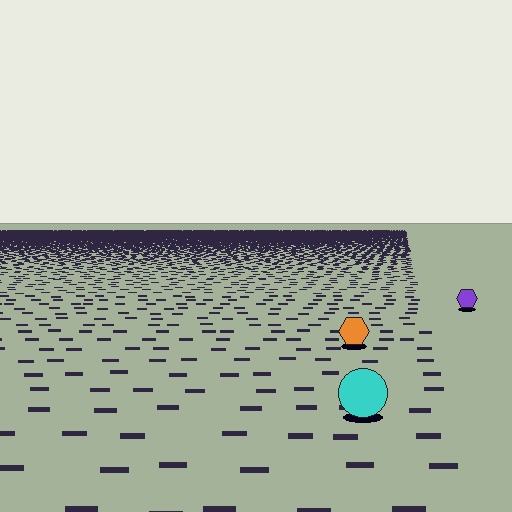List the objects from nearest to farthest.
From nearest to farthest: the cyan circle, the orange hexagon, the purple hexagon.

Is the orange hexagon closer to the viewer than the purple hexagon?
Yes. The orange hexagon is closer — you can tell from the texture gradient: the ground texture is coarser near it.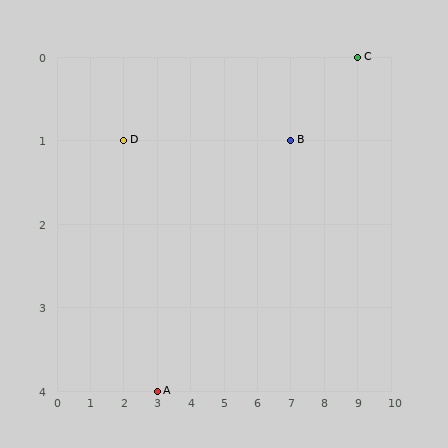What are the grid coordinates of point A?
Point A is at grid coordinates (3, 4).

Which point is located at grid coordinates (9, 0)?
Point C is at (9, 0).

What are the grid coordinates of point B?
Point B is at grid coordinates (7, 1).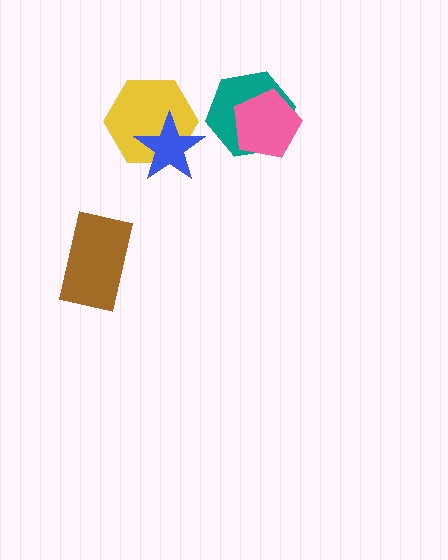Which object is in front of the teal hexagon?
The pink pentagon is in front of the teal hexagon.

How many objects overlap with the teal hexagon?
1 object overlaps with the teal hexagon.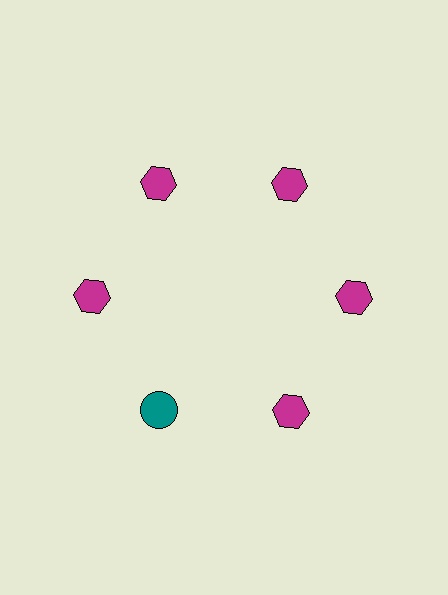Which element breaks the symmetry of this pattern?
The teal circle at roughly the 7 o'clock position breaks the symmetry. All other shapes are magenta hexagons.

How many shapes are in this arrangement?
There are 6 shapes arranged in a ring pattern.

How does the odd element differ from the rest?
It differs in both color (teal instead of magenta) and shape (circle instead of hexagon).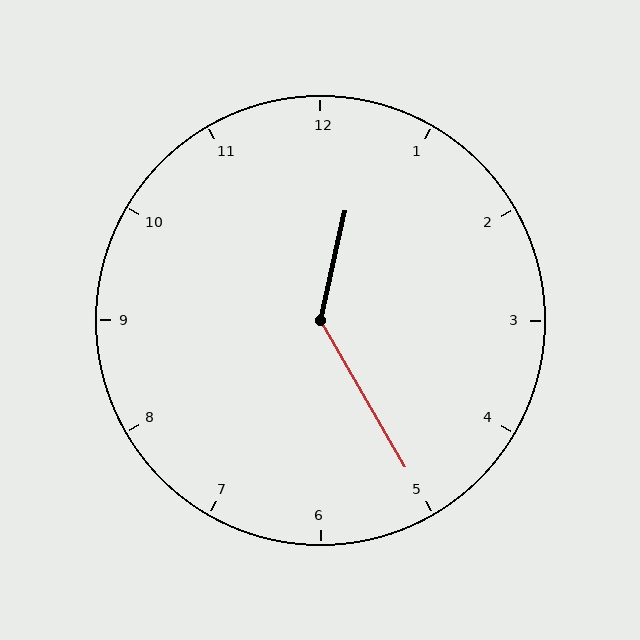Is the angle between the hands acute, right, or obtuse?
It is obtuse.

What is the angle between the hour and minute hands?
Approximately 138 degrees.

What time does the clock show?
12:25.